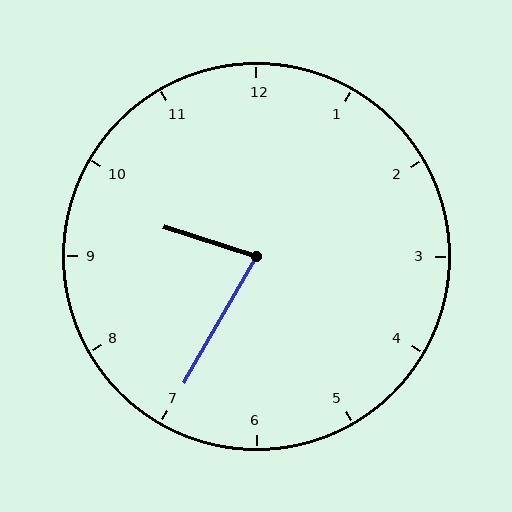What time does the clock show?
9:35.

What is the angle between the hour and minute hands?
Approximately 78 degrees.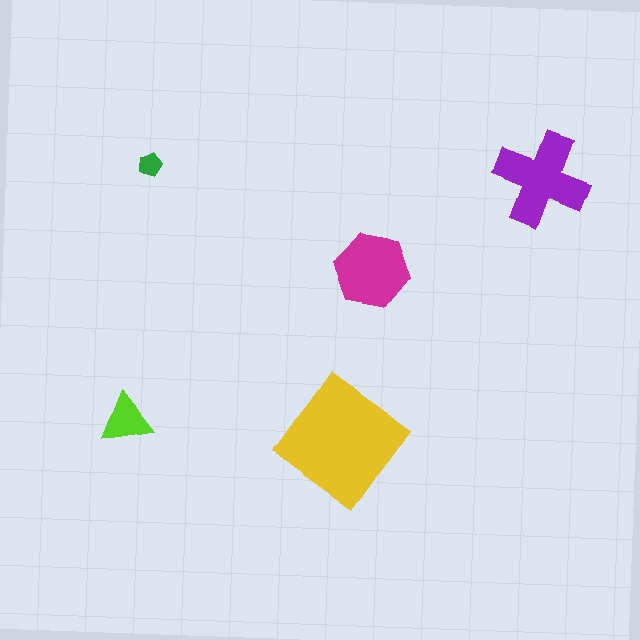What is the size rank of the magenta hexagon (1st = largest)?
3rd.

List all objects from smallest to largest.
The green pentagon, the lime triangle, the magenta hexagon, the purple cross, the yellow diamond.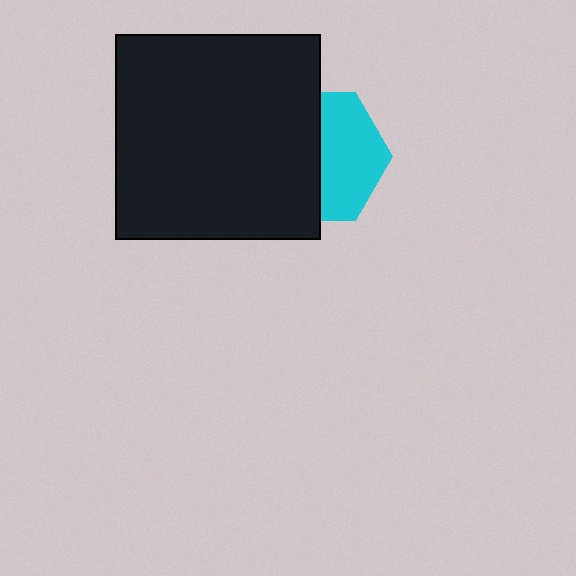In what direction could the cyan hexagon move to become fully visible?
The cyan hexagon could move right. That would shift it out from behind the black square entirely.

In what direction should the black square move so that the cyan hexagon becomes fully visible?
The black square should move left. That is the shortest direction to clear the overlap and leave the cyan hexagon fully visible.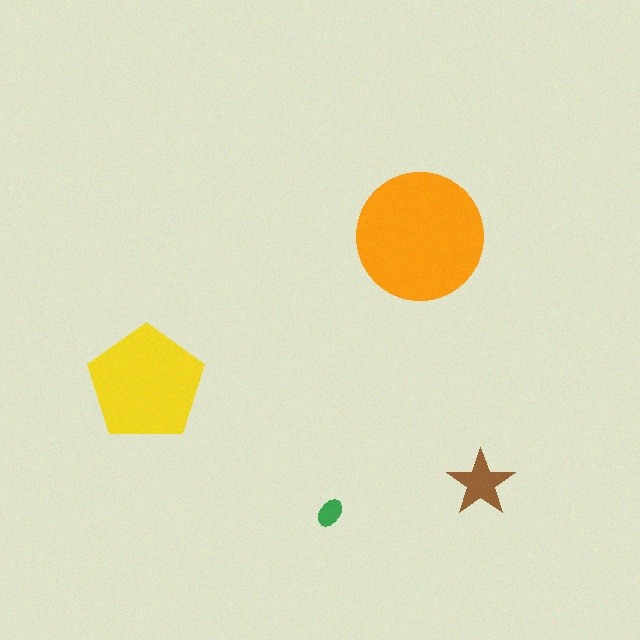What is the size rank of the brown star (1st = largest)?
3rd.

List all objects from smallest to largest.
The green ellipse, the brown star, the yellow pentagon, the orange circle.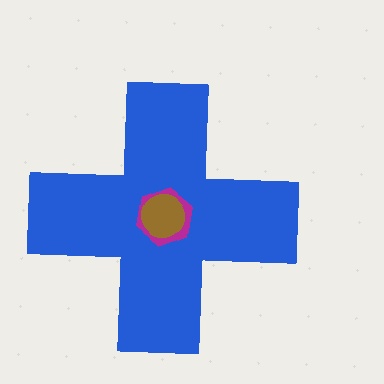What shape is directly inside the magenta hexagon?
The brown circle.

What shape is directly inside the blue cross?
The magenta hexagon.